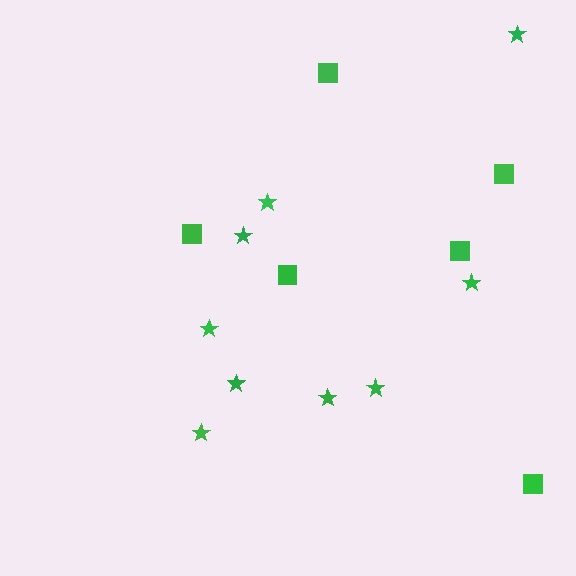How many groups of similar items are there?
There are 2 groups: one group of stars (9) and one group of squares (6).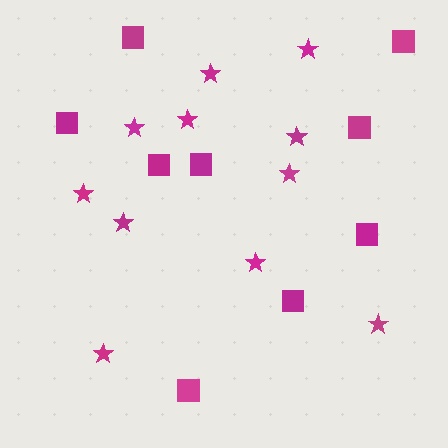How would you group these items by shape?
There are 2 groups: one group of stars (11) and one group of squares (9).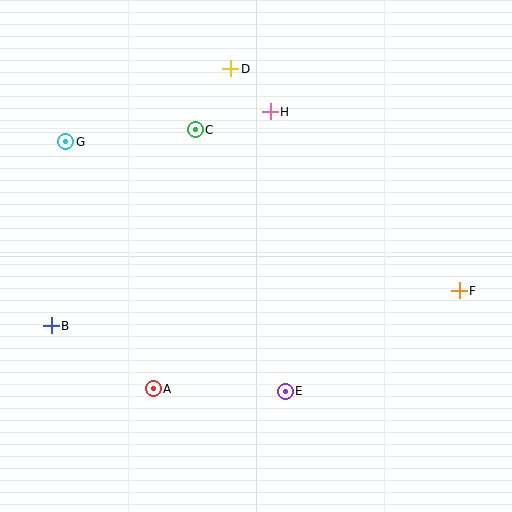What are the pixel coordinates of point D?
Point D is at (231, 69).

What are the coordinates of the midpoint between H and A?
The midpoint between H and A is at (212, 250).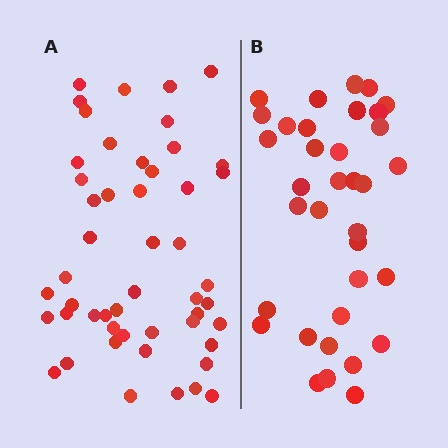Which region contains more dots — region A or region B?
Region A (the left region) has more dots.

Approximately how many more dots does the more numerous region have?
Region A has approximately 15 more dots than region B.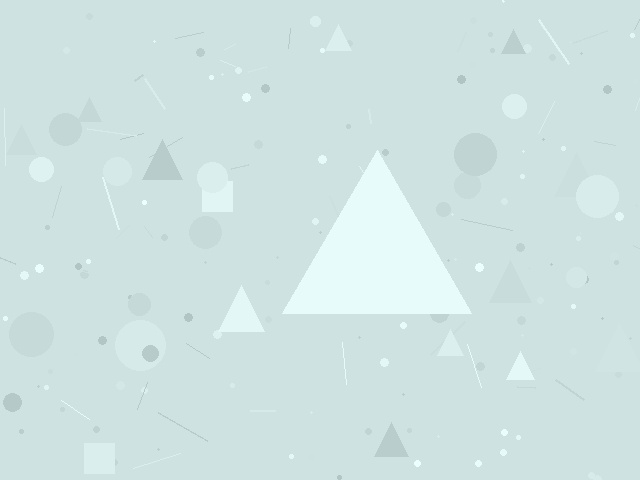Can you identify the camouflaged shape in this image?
The camouflaged shape is a triangle.